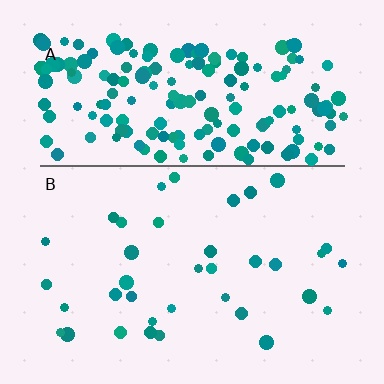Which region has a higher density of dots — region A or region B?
A (the top).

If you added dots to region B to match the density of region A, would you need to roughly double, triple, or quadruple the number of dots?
Approximately quadruple.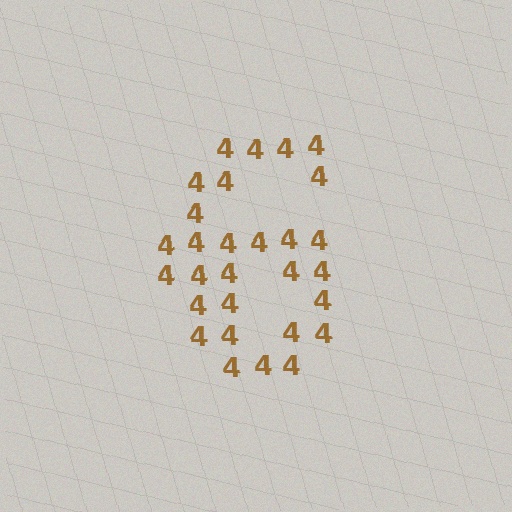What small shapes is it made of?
It is made of small digit 4's.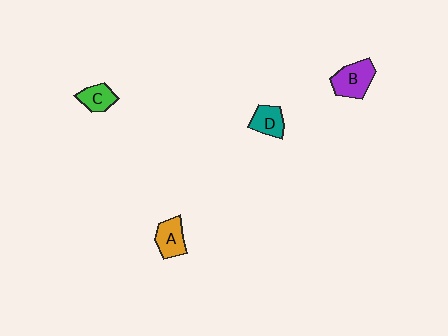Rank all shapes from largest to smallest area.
From largest to smallest: B (purple), A (orange), D (teal), C (green).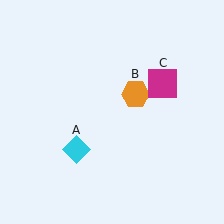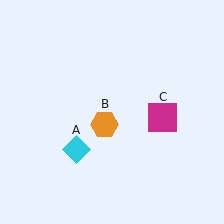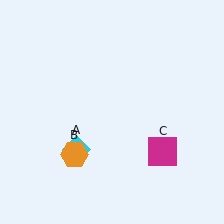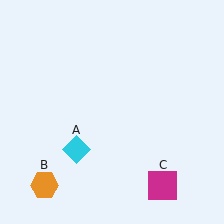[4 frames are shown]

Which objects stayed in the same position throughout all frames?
Cyan diamond (object A) remained stationary.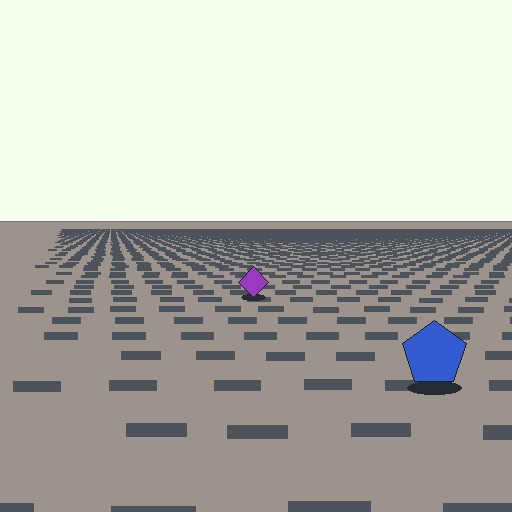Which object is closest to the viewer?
The blue pentagon is closest. The texture marks near it are larger and more spread out.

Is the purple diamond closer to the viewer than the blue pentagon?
No. The blue pentagon is closer — you can tell from the texture gradient: the ground texture is coarser near it.